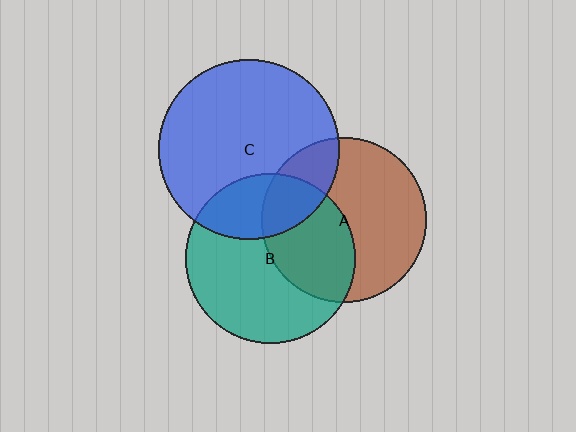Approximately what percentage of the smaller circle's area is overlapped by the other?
Approximately 40%.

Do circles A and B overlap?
Yes.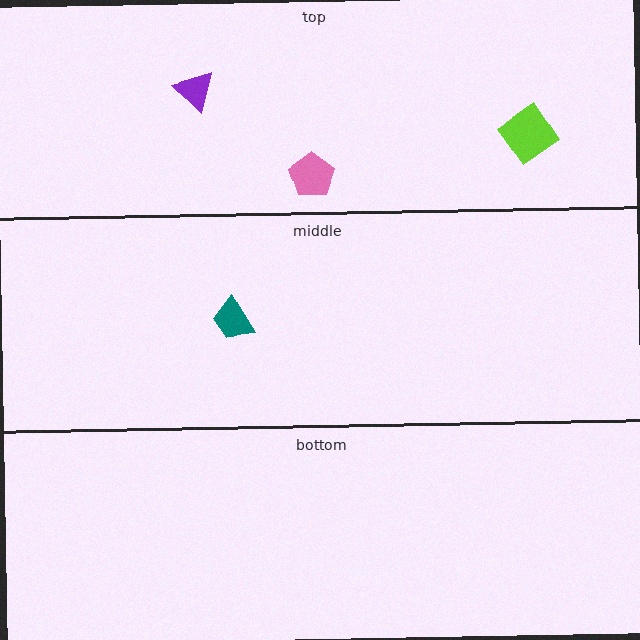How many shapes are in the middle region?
1.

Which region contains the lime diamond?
The top region.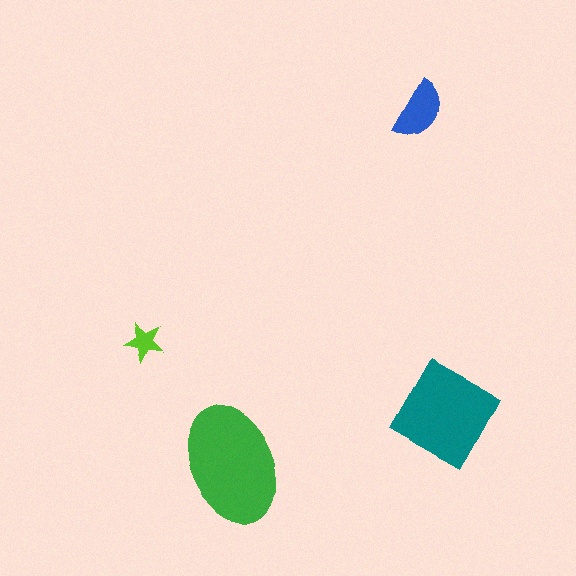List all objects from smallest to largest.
The lime star, the blue semicircle, the teal diamond, the green ellipse.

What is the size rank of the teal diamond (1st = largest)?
2nd.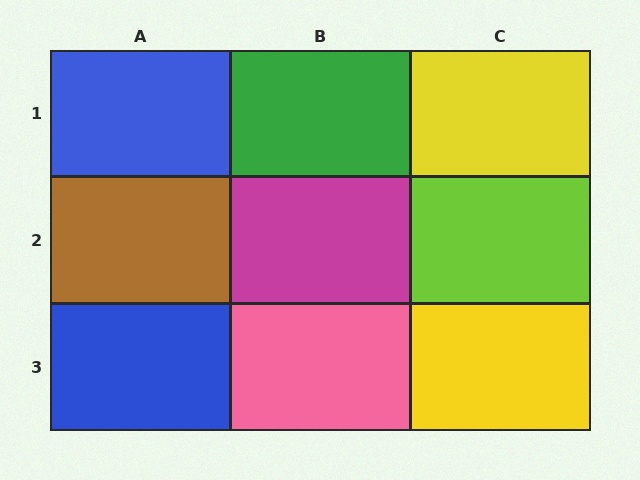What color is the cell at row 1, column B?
Green.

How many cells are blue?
2 cells are blue.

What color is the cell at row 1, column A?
Blue.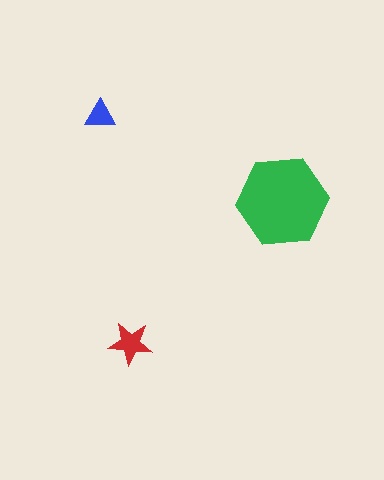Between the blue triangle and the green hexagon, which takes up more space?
The green hexagon.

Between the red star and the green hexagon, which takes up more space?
The green hexagon.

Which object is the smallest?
The blue triangle.